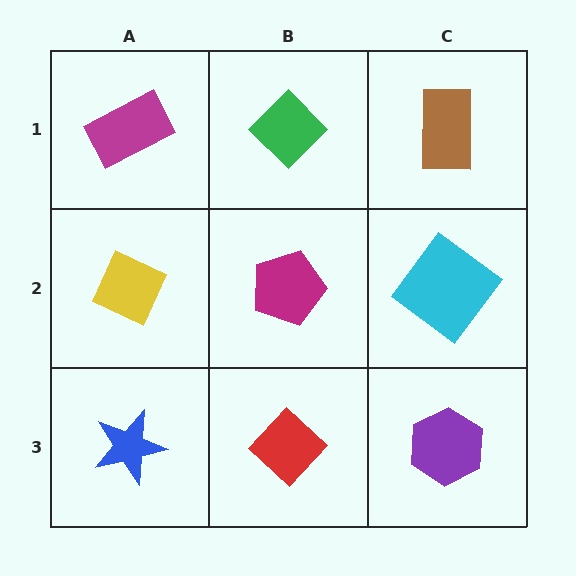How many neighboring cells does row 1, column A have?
2.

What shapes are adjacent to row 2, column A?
A magenta rectangle (row 1, column A), a blue star (row 3, column A), a magenta pentagon (row 2, column B).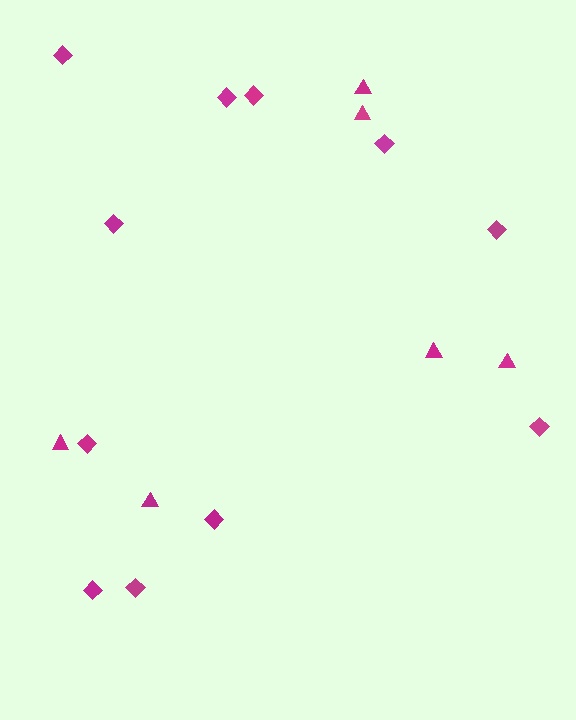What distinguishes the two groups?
There are 2 groups: one group of diamonds (11) and one group of triangles (6).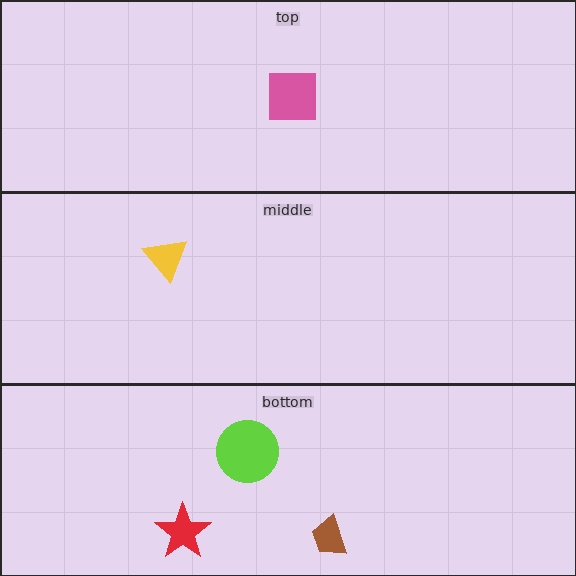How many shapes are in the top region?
1.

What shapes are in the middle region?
The yellow triangle.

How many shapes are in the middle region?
1.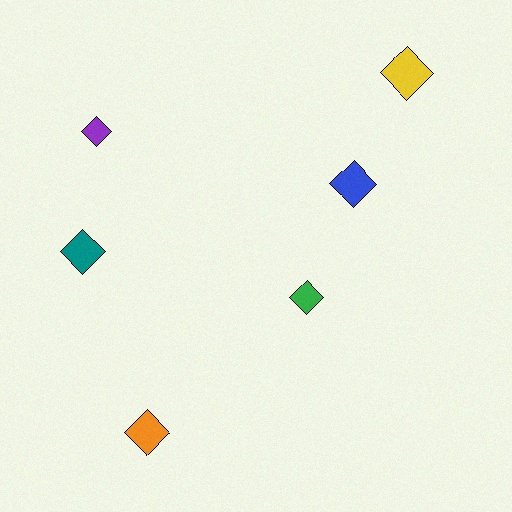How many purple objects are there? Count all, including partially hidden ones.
There is 1 purple object.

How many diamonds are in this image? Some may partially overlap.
There are 6 diamonds.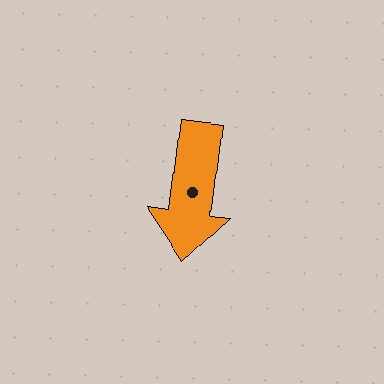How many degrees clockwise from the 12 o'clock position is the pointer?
Approximately 187 degrees.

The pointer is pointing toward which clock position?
Roughly 6 o'clock.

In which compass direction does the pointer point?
South.